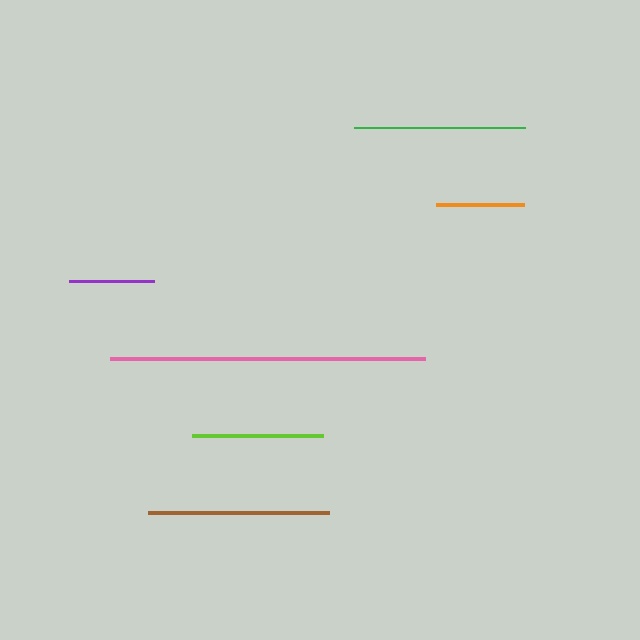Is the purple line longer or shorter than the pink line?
The pink line is longer than the purple line.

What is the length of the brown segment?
The brown segment is approximately 181 pixels long.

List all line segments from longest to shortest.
From longest to shortest: pink, brown, green, lime, orange, purple.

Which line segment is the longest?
The pink line is the longest at approximately 315 pixels.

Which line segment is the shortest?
The purple line is the shortest at approximately 85 pixels.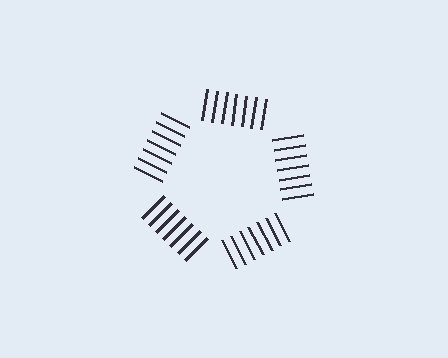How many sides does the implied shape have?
5 sides — the line-ends trace a pentagon.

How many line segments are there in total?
35 — 7 along each of the 5 edges.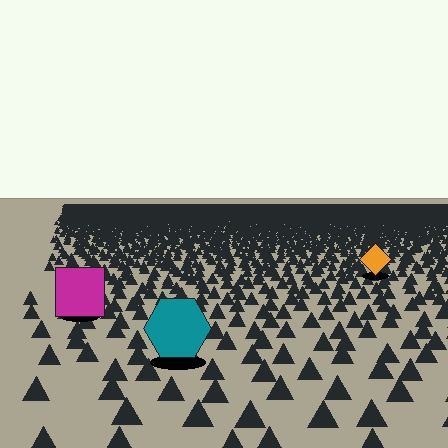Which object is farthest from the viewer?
The orange diamond is farthest from the viewer. It appears smaller and the ground texture around it is denser.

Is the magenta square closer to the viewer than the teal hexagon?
No. The teal hexagon is closer — you can tell from the texture gradient: the ground texture is coarser near it.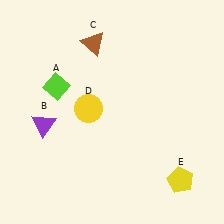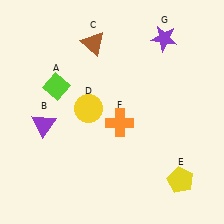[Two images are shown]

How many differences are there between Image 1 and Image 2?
There are 2 differences between the two images.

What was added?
An orange cross (F), a purple star (G) were added in Image 2.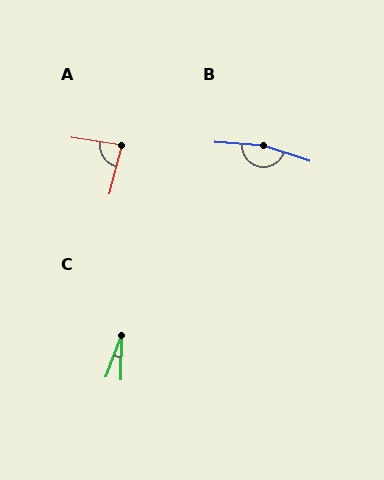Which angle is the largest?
B, at approximately 165 degrees.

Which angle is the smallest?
C, at approximately 19 degrees.